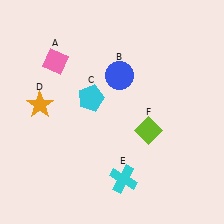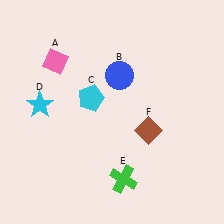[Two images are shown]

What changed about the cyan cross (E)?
In Image 1, E is cyan. In Image 2, it changed to green.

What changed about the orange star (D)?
In Image 1, D is orange. In Image 2, it changed to cyan.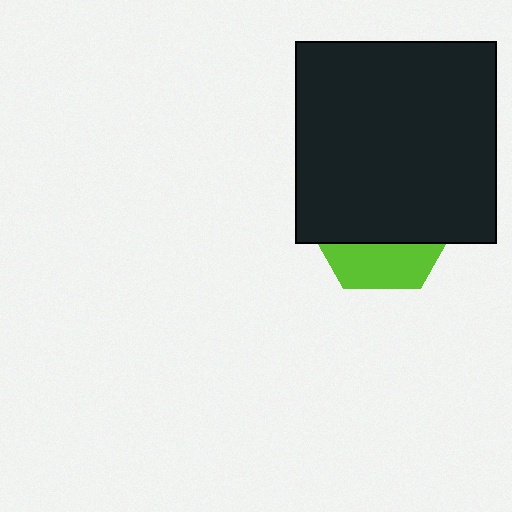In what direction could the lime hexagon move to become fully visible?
The lime hexagon could move down. That would shift it out from behind the black square entirely.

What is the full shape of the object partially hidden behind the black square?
The partially hidden object is a lime hexagon.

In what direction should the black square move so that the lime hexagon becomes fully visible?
The black square should move up. That is the shortest direction to clear the overlap and leave the lime hexagon fully visible.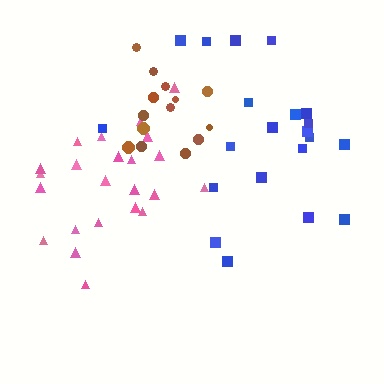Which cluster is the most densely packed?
Brown.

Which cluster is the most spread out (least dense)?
Blue.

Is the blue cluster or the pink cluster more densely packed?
Pink.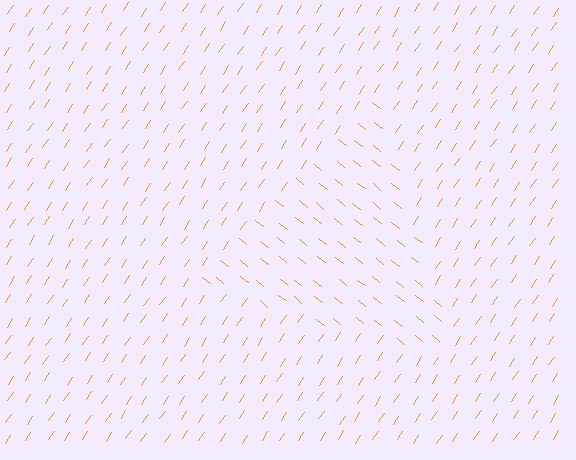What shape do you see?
I see a triangle.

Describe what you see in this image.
The image is filled with small orange line segments. A triangle region in the image has lines oriented differently from the surrounding lines, creating a visible texture boundary.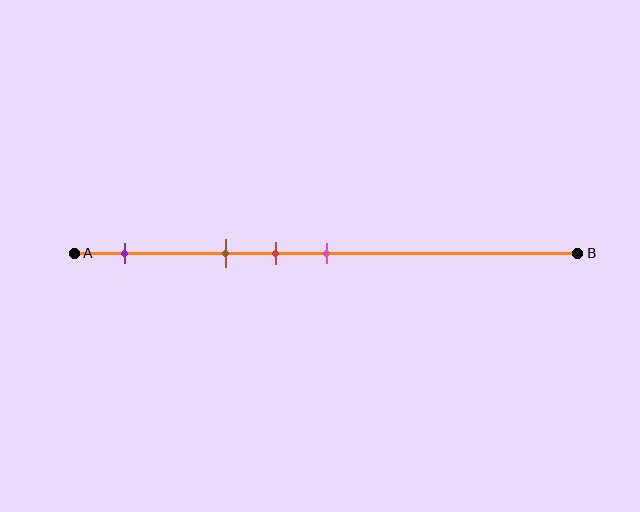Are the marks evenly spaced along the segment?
No, the marks are not evenly spaced.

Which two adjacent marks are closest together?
The red and pink marks are the closest adjacent pair.